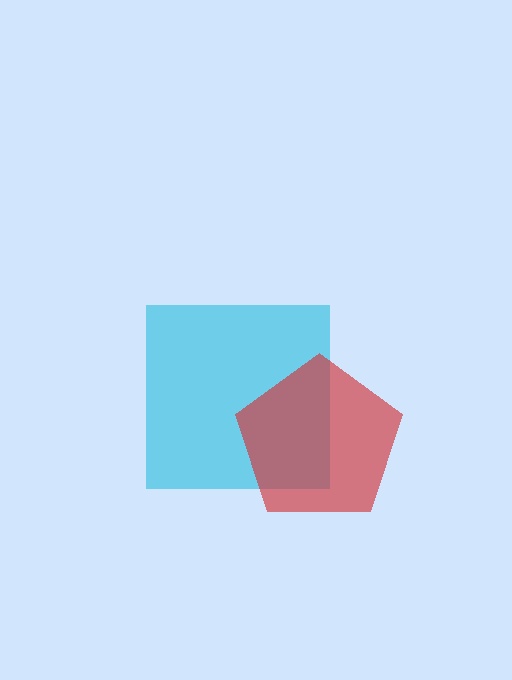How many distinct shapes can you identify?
There are 2 distinct shapes: a cyan square, a red pentagon.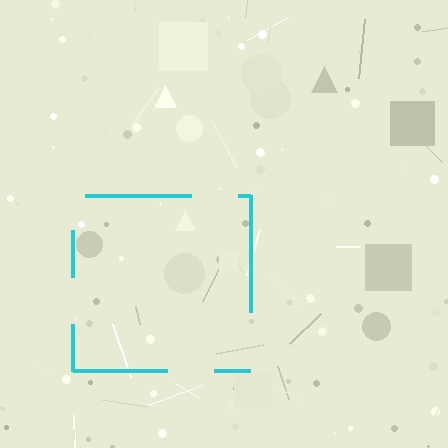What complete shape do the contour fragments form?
The contour fragments form a square.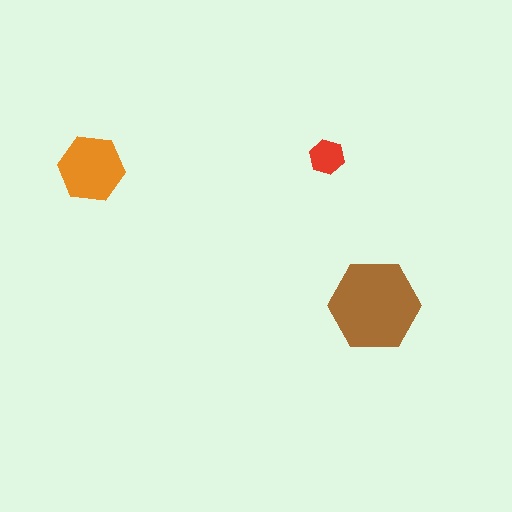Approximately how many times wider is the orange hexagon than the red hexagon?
About 2 times wider.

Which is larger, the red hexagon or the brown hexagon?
The brown one.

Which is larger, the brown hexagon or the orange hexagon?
The brown one.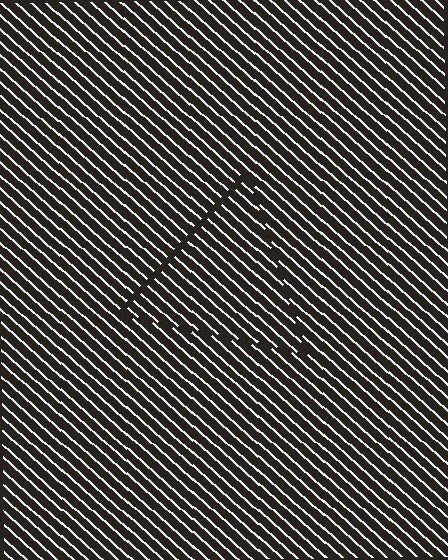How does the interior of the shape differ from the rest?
The interior of the shape contains the same grating, shifted by half a period — the contour is defined by the phase discontinuity where line-ends from the inner and outer gratings abut.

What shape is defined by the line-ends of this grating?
An illusory triangle. The interior of the shape contains the same grating, shifted by half a period — the contour is defined by the phase discontinuity where line-ends from the inner and outer gratings abut.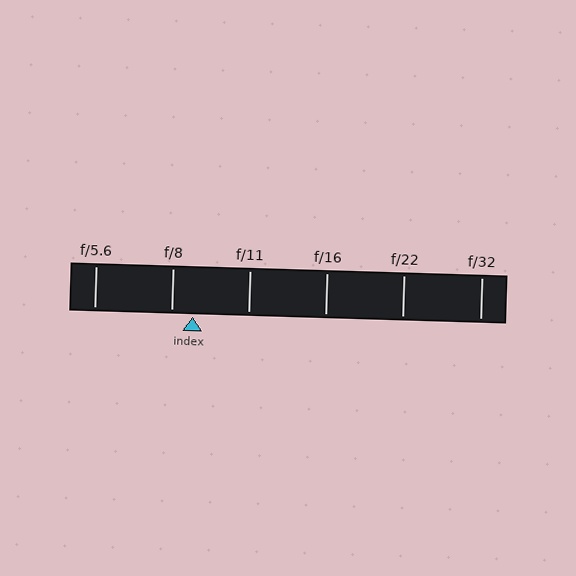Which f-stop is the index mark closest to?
The index mark is closest to f/8.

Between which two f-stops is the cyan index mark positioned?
The index mark is between f/8 and f/11.